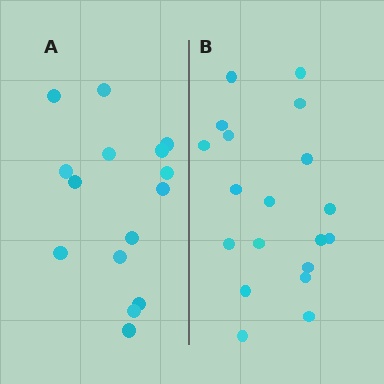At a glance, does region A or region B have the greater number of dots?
Region B (the right region) has more dots.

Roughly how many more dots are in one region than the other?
Region B has about 4 more dots than region A.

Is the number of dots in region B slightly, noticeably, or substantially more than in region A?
Region B has noticeably more, but not dramatically so. The ratio is roughly 1.3 to 1.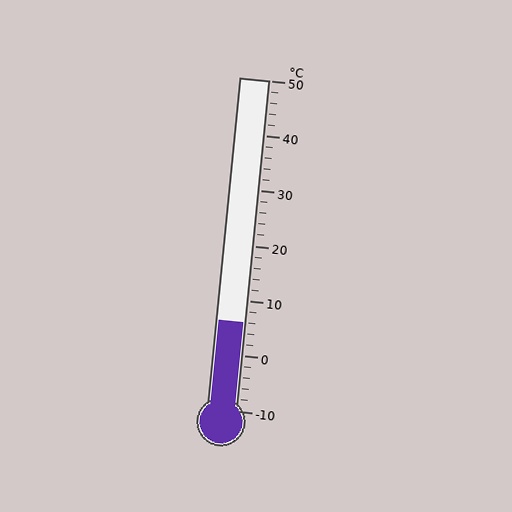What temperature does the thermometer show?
The thermometer shows approximately 6°C.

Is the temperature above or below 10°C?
The temperature is below 10°C.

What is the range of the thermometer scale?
The thermometer scale ranges from -10°C to 50°C.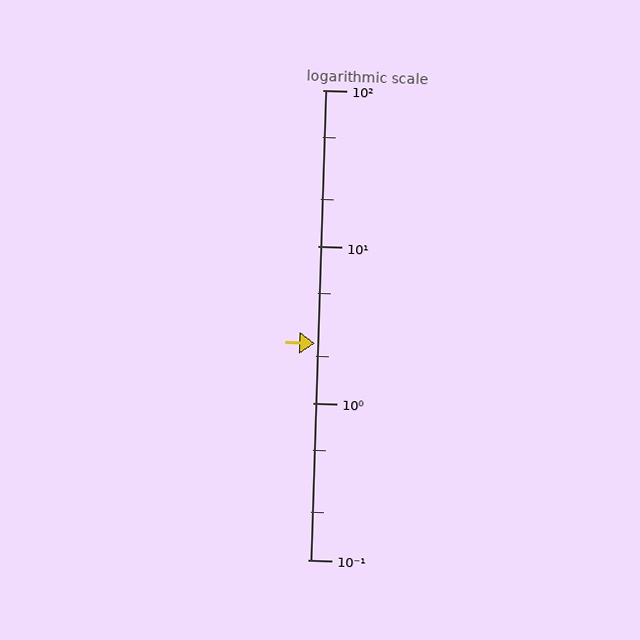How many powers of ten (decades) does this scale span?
The scale spans 3 decades, from 0.1 to 100.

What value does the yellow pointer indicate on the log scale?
The pointer indicates approximately 2.4.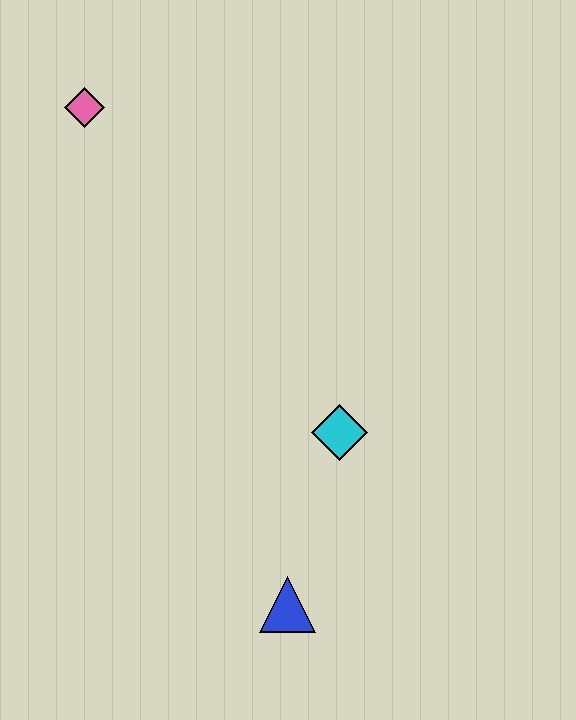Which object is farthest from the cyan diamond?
The pink diamond is farthest from the cyan diamond.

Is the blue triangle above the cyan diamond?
No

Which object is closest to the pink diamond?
The cyan diamond is closest to the pink diamond.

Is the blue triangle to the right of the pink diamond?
Yes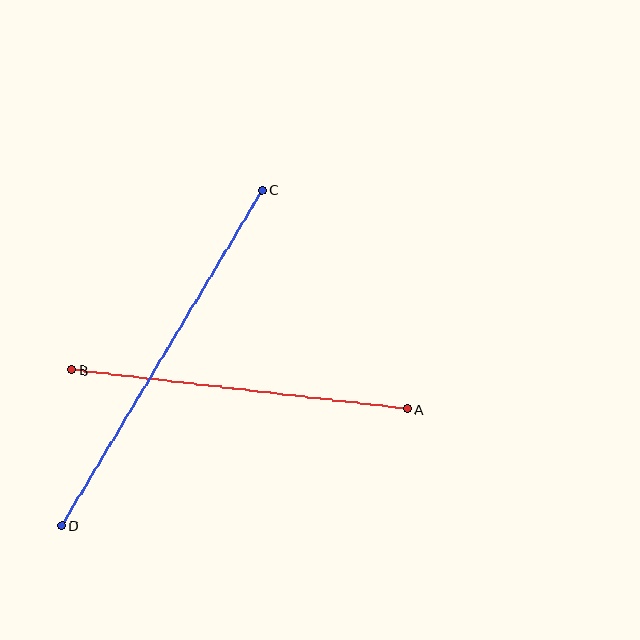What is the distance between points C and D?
The distance is approximately 391 pixels.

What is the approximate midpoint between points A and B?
The midpoint is at approximately (240, 389) pixels.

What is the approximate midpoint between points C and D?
The midpoint is at approximately (162, 358) pixels.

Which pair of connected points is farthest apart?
Points C and D are farthest apart.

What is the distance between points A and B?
The distance is approximately 338 pixels.